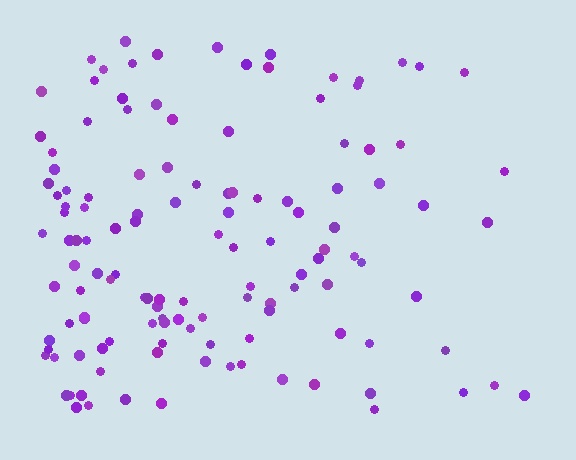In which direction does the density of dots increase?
From right to left, with the left side densest.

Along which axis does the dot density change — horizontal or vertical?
Horizontal.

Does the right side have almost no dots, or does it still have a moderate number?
Still a moderate number, just noticeably fewer than the left.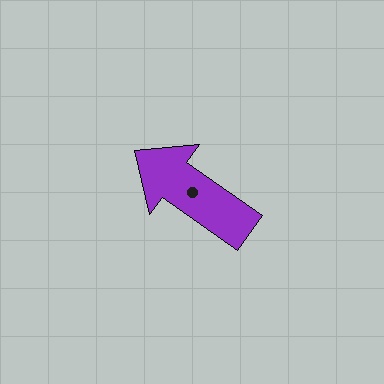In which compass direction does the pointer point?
Northwest.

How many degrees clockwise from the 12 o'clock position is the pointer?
Approximately 305 degrees.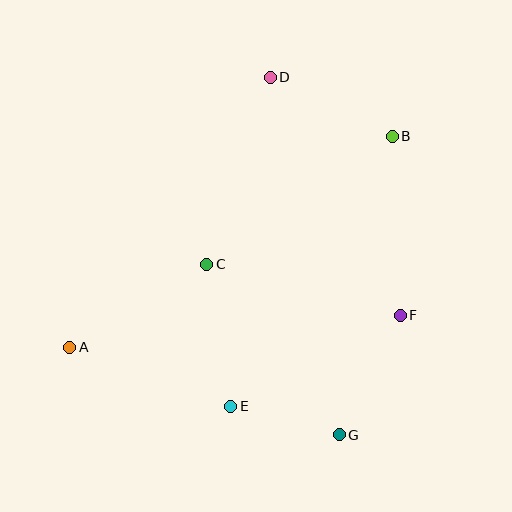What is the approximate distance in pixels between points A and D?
The distance between A and D is approximately 336 pixels.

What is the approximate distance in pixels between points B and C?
The distance between B and C is approximately 225 pixels.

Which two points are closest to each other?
Points E and G are closest to each other.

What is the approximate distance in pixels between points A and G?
The distance between A and G is approximately 283 pixels.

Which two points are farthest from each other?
Points A and B are farthest from each other.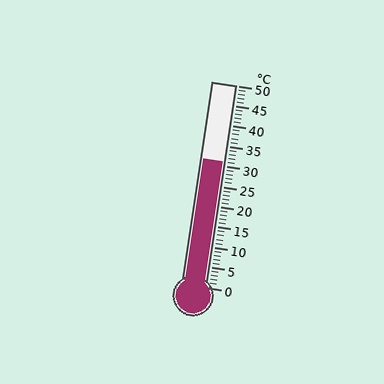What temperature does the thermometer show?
The thermometer shows approximately 31°C.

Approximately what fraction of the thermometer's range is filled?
The thermometer is filled to approximately 60% of its range.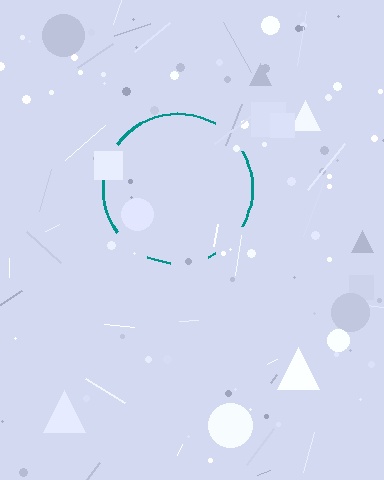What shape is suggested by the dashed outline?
The dashed outline suggests a circle.